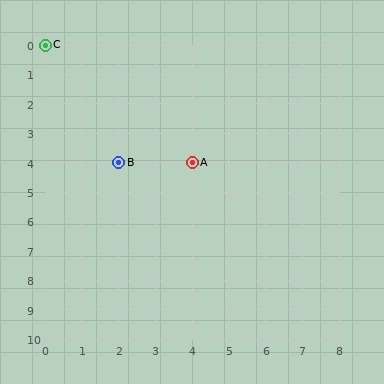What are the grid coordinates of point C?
Point C is at grid coordinates (0, 0).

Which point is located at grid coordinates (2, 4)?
Point B is at (2, 4).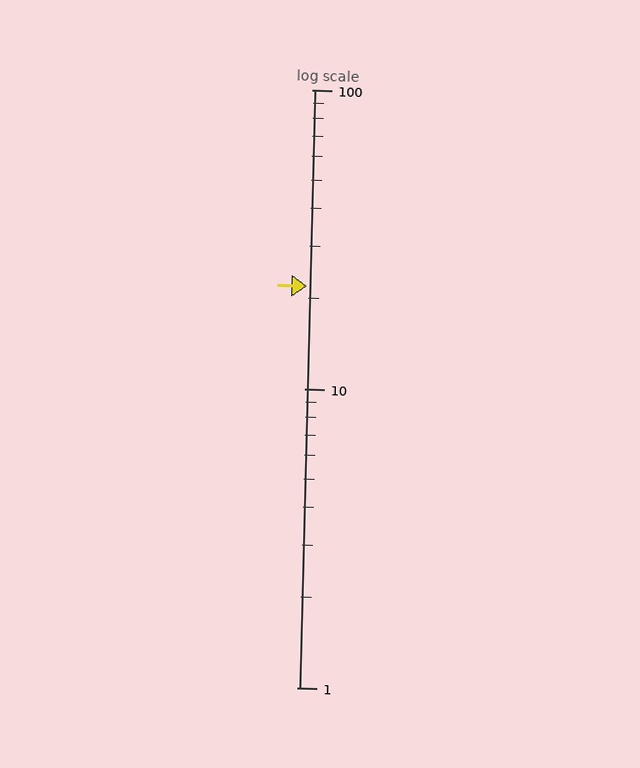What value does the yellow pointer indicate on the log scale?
The pointer indicates approximately 22.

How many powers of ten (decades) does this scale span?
The scale spans 2 decades, from 1 to 100.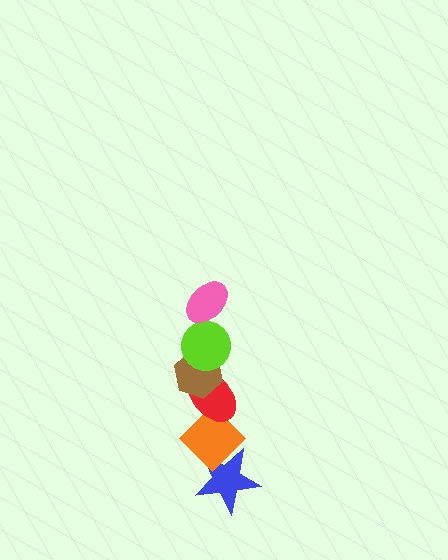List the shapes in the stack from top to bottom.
From top to bottom: the pink ellipse, the lime circle, the brown hexagon, the red ellipse, the orange diamond, the blue star.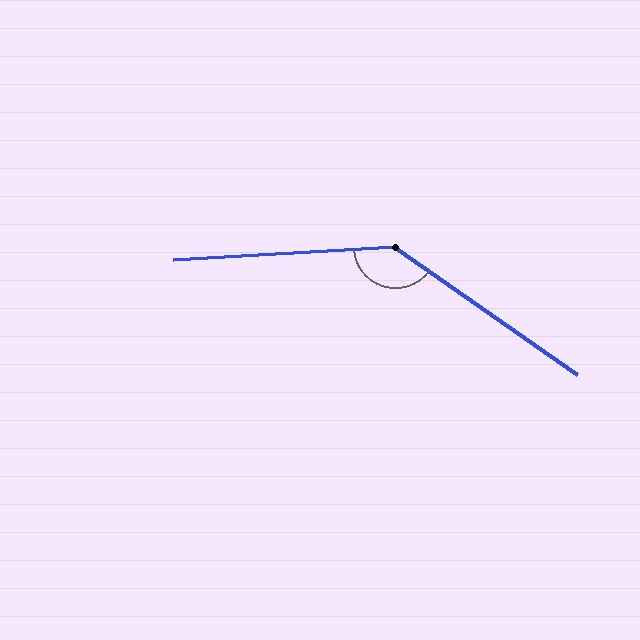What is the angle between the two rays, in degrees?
Approximately 142 degrees.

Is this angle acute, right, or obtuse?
It is obtuse.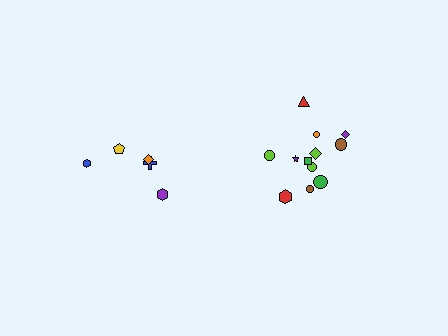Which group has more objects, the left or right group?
The right group.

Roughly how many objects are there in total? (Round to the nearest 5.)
Roughly 15 objects in total.